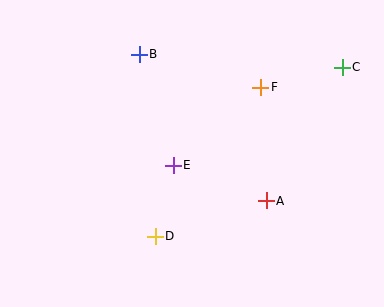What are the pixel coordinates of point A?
Point A is at (266, 201).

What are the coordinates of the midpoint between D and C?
The midpoint between D and C is at (249, 152).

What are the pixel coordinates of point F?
Point F is at (261, 87).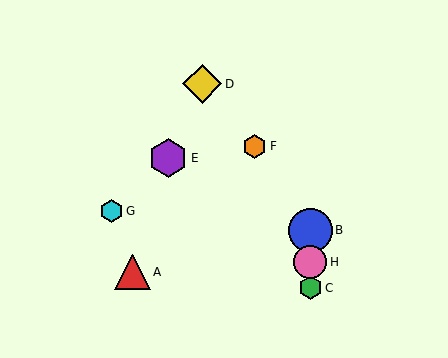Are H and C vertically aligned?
Yes, both are at x≈310.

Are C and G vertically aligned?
No, C is at x≈310 and G is at x≈111.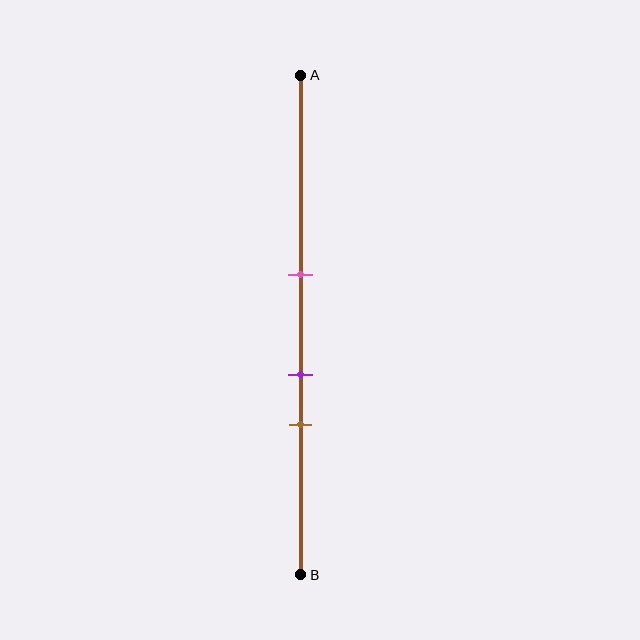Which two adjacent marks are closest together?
The purple and brown marks are the closest adjacent pair.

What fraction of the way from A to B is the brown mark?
The brown mark is approximately 70% (0.7) of the way from A to B.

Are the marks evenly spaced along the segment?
Yes, the marks are approximately evenly spaced.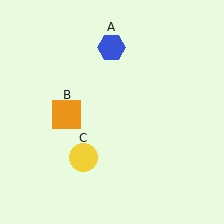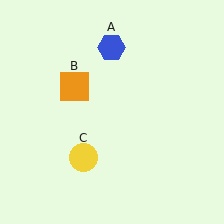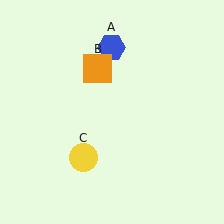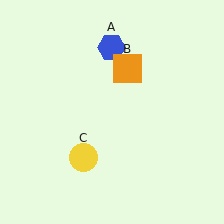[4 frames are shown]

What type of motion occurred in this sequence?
The orange square (object B) rotated clockwise around the center of the scene.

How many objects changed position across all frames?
1 object changed position: orange square (object B).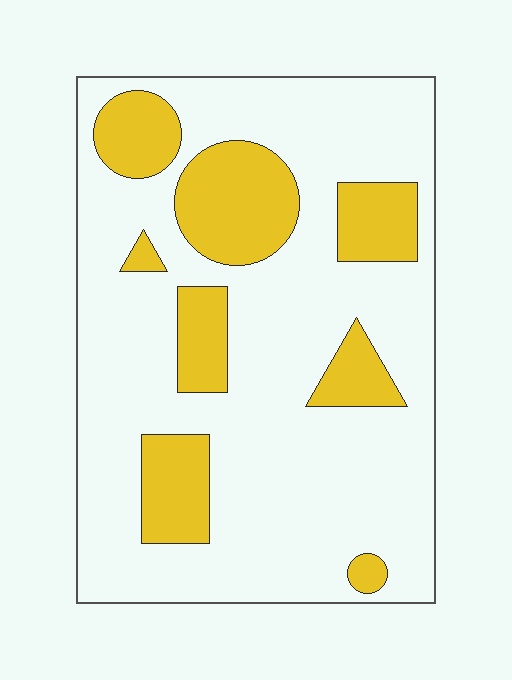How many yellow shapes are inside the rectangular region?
8.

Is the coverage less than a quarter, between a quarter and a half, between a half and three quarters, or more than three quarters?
Less than a quarter.